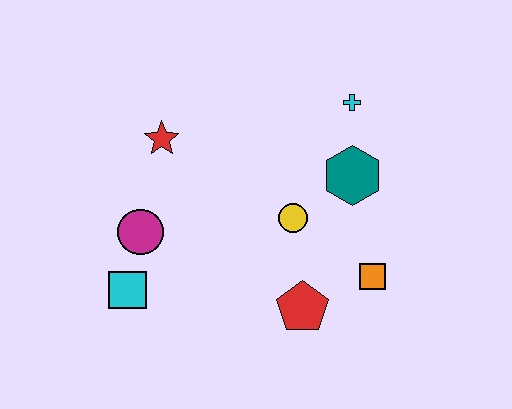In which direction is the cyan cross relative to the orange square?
The cyan cross is above the orange square.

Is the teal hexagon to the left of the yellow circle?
No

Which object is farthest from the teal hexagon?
The cyan square is farthest from the teal hexagon.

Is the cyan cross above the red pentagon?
Yes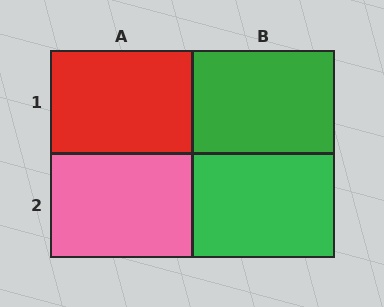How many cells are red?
1 cell is red.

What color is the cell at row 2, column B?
Green.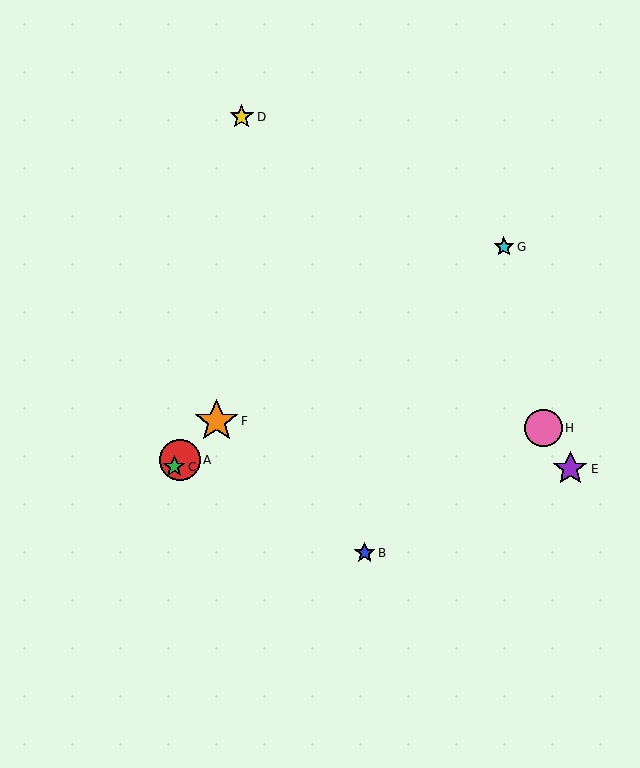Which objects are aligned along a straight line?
Objects A, C, F are aligned along a straight line.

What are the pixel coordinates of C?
Object C is at (174, 467).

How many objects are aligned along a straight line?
3 objects (A, C, F) are aligned along a straight line.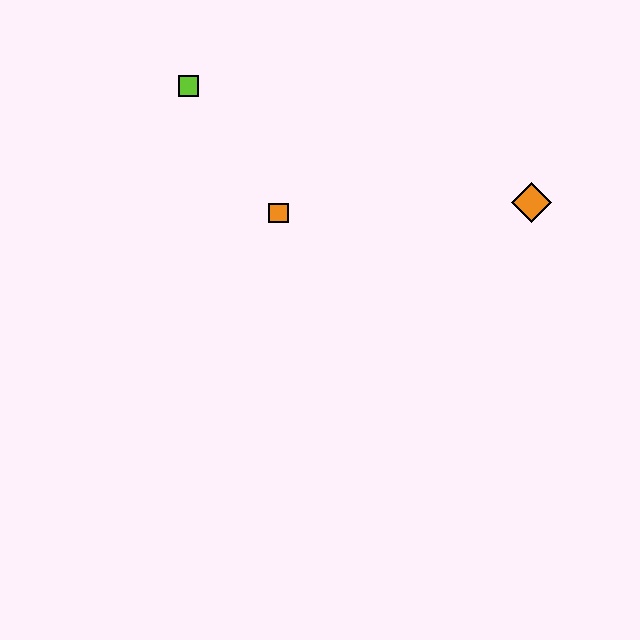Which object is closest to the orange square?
The lime square is closest to the orange square.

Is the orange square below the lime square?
Yes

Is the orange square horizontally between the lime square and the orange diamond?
Yes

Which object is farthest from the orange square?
The orange diamond is farthest from the orange square.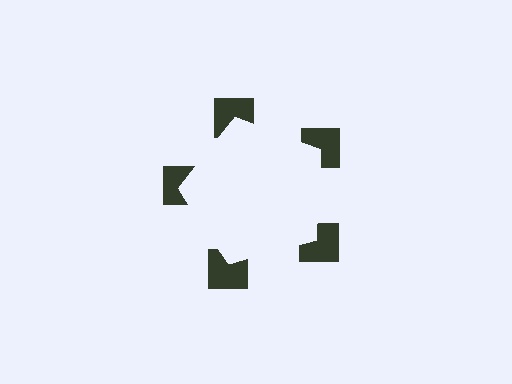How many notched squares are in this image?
There are 5 — one at each vertex of the illusory pentagon.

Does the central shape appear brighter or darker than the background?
It typically appears slightly brighter than the background, even though no actual brightness change is drawn.